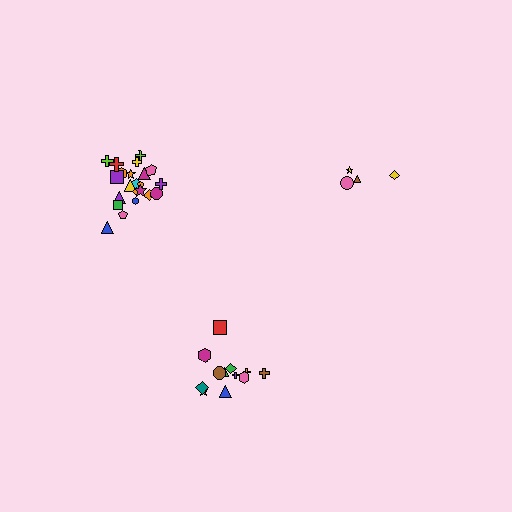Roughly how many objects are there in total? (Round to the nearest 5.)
Roughly 40 objects in total.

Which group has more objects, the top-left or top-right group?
The top-left group.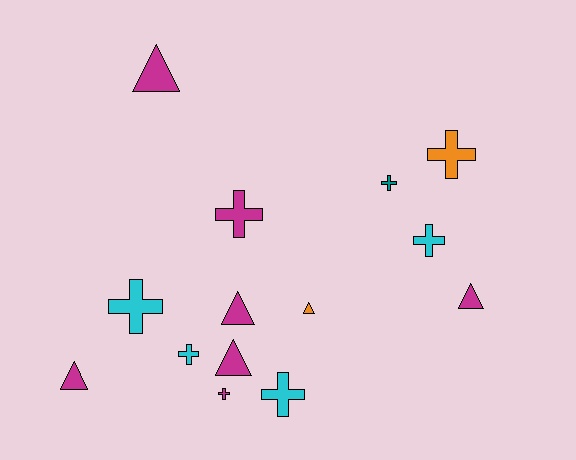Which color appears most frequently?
Magenta, with 7 objects.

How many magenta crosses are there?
There are 2 magenta crosses.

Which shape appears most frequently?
Cross, with 8 objects.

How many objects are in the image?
There are 14 objects.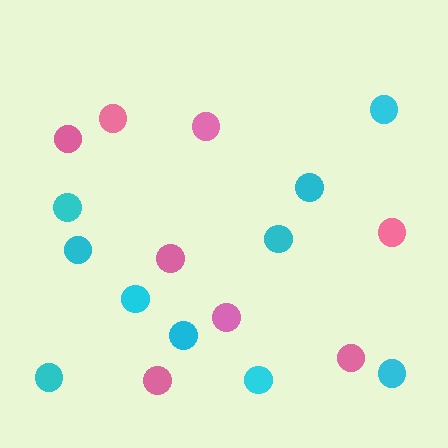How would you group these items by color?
There are 2 groups: one group of cyan circles (10) and one group of pink circles (8).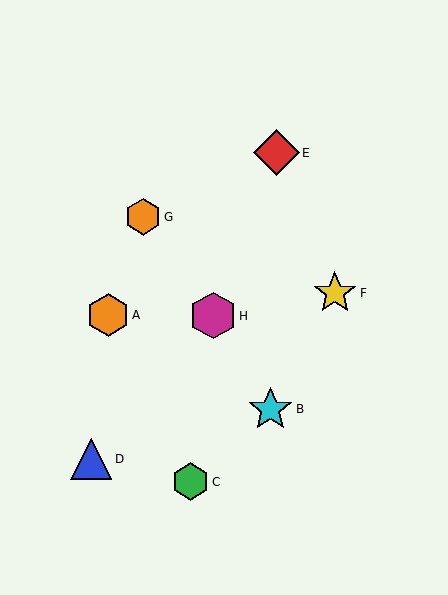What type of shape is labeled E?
Shape E is a red diamond.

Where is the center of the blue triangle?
The center of the blue triangle is at (91, 459).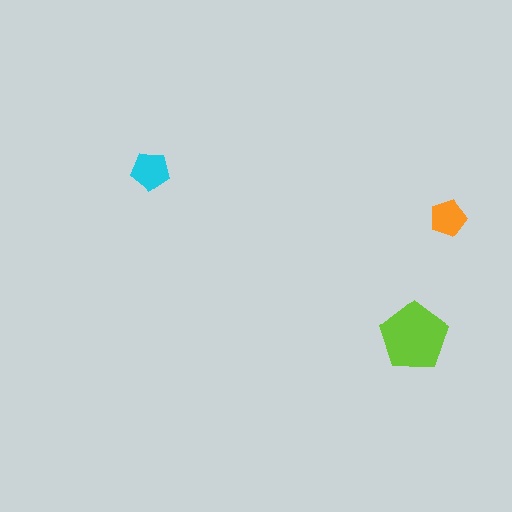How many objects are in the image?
There are 3 objects in the image.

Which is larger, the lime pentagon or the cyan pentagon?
The lime one.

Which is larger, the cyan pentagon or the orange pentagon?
The cyan one.